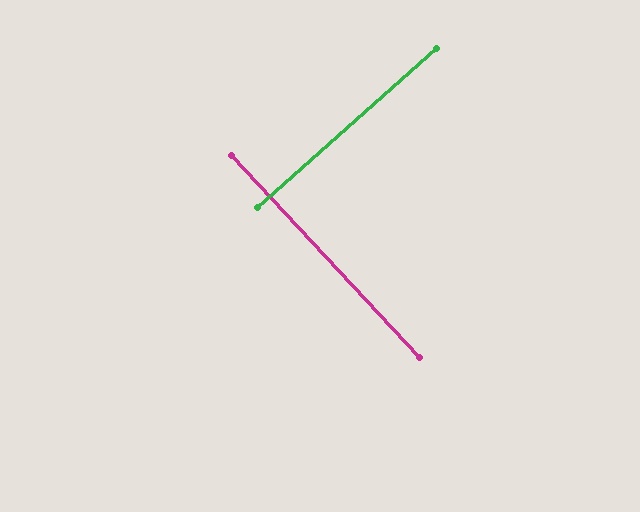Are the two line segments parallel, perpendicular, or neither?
Perpendicular — they meet at approximately 89°.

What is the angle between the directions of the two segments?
Approximately 89 degrees.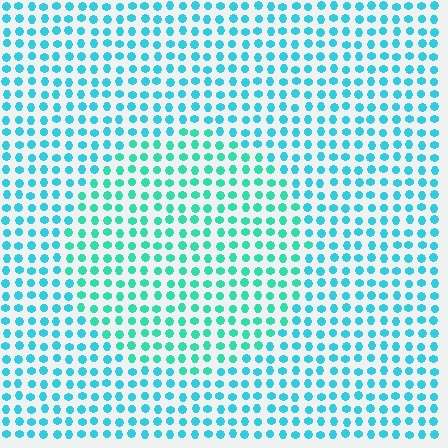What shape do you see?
I see a circle.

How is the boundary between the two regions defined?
The boundary is defined purely by a slight shift in hue (about 24 degrees). Spacing, size, and orientation are identical on both sides.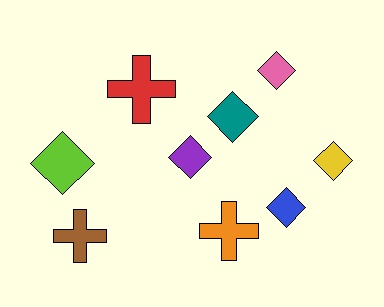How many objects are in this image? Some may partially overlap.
There are 9 objects.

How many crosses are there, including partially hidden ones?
There are 3 crosses.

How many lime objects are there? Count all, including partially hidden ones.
There is 1 lime object.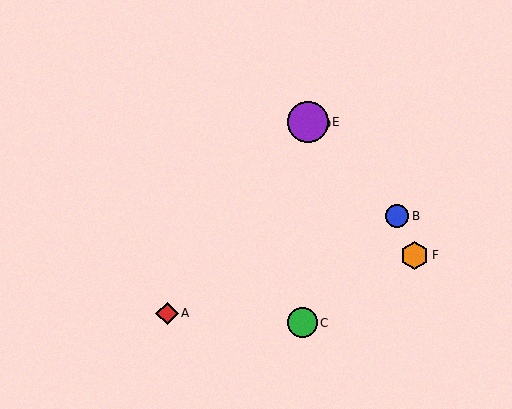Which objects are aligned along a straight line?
Objects A, D, E are aligned along a straight line.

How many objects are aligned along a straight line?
3 objects (A, D, E) are aligned along a straight line.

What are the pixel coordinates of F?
Object F is at (415, 255).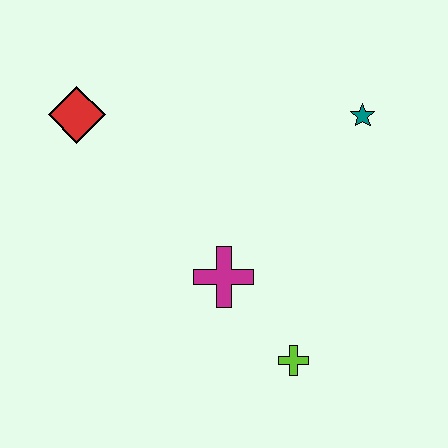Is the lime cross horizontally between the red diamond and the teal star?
Yes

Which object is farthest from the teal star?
The red diamond is farthest from the teal star.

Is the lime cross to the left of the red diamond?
No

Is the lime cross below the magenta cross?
Yes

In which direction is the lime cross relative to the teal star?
The lime cross is below the teal star.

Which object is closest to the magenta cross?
The lime cross is closest to the magenta cross.